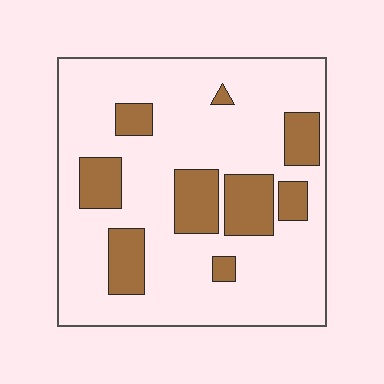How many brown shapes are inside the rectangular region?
9.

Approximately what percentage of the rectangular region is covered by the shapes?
Approximately 20%.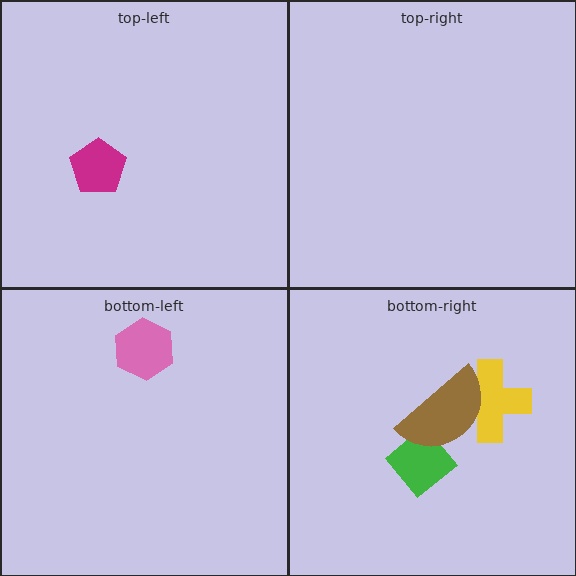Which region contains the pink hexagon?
The bottom-left region.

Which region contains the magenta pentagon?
The top-left region.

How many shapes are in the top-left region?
1.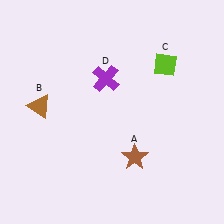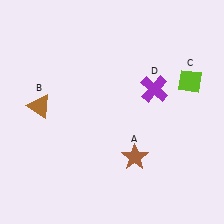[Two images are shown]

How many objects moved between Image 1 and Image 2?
2 objects moved between the two images.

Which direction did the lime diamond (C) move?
The lime diamond (C) moved right.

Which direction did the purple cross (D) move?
The purple cross (D) moved right.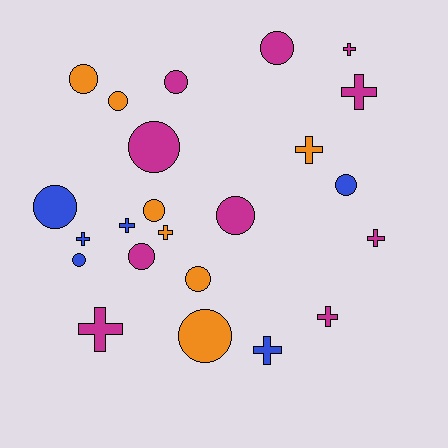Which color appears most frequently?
Magenta, with 10 objects.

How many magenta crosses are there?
There are 5 magenta crosses.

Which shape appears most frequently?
Circle, with 13 objects.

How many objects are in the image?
There are 23 objects.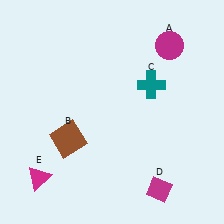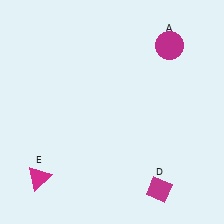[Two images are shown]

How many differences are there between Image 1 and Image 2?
There are 2 differences between the two images.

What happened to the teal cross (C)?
The teal cross (C) was removed in Image 2. It was in the top-right area of Image 1.